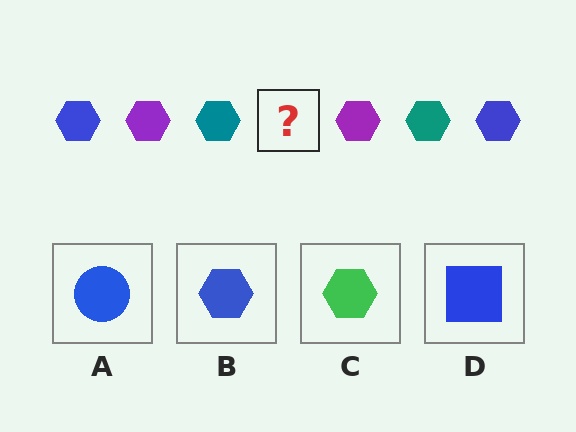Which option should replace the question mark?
Option B.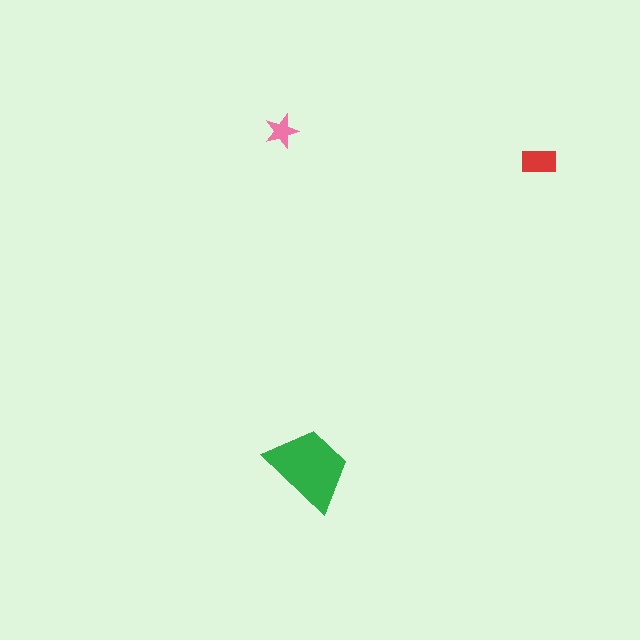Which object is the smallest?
The pink star.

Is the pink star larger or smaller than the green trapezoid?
Smaller.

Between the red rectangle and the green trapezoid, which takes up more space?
The green trapezoid.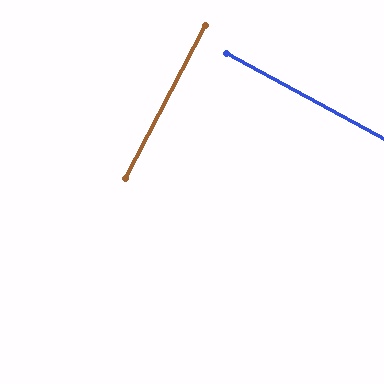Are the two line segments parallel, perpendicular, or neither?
Perpendicular — they meet at approximately 89°.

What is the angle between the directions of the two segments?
Approximately 89 degrees.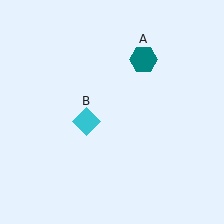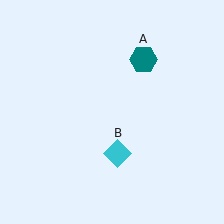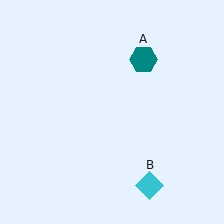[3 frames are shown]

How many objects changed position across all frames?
1 object changed position: cyan diamond (object B).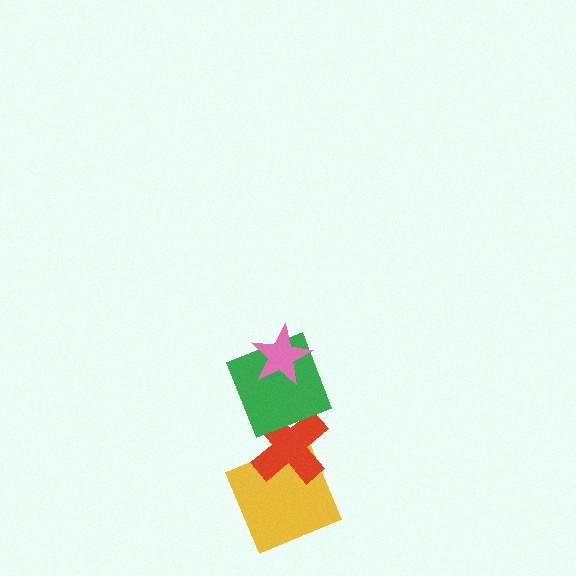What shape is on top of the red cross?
The green square is on top of the red cross.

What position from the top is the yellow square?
The yellow square is 4th from the top.